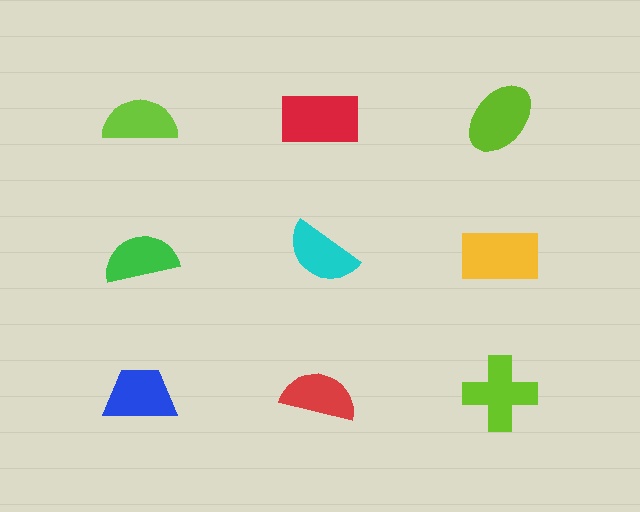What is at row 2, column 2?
A cyan semicircle.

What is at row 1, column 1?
A lime semicircle.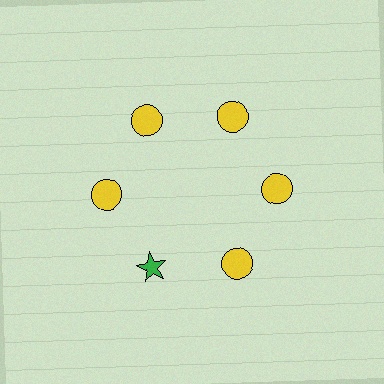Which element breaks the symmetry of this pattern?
The green star at roughly the 7 o'clock position breaks the symmetry. All other shapes are yellow circles.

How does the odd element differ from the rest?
It differs in both color (green instead of yellow) and shape (star instead of circle).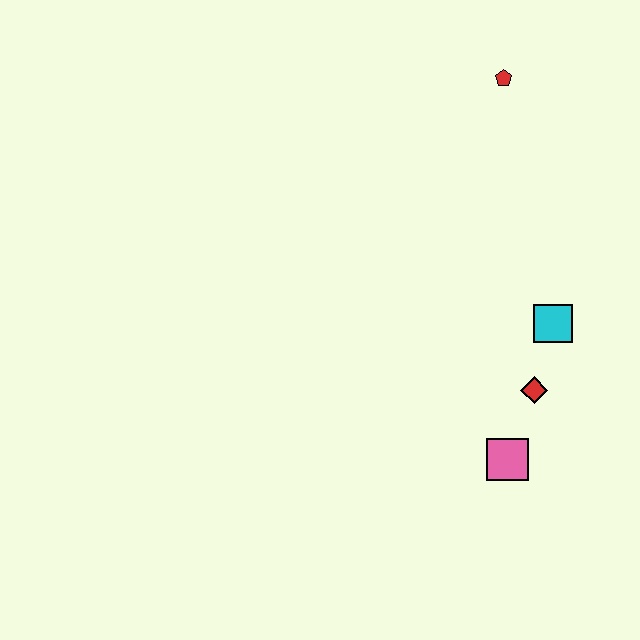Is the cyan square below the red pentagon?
Yes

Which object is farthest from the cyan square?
The red pentagon is farthest from the cyan square.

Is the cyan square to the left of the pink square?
No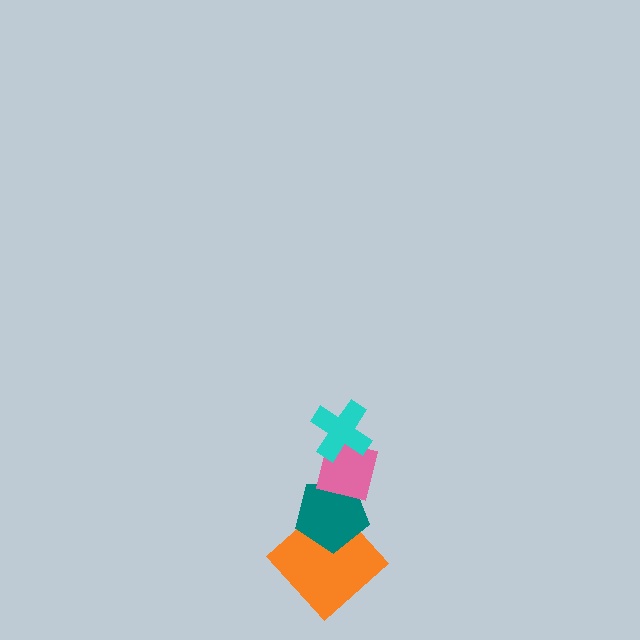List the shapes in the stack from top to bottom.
From top to bottom: the cyan cross, the pink square, the teal pentagon, the orange diamond.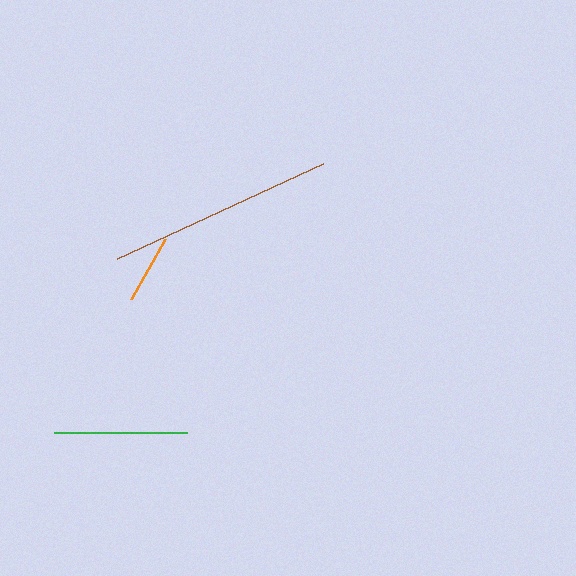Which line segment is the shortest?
The orange line is the shortest at approximately 70 pixels.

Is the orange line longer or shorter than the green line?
The green line is longer than the orange line.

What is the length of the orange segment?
The orange segment is approximately 70 pixels long.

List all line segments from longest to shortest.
From longest to shortest: brown, green, orange.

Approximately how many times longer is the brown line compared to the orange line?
The brown line is approximately 3.3 times the length of the orange line.